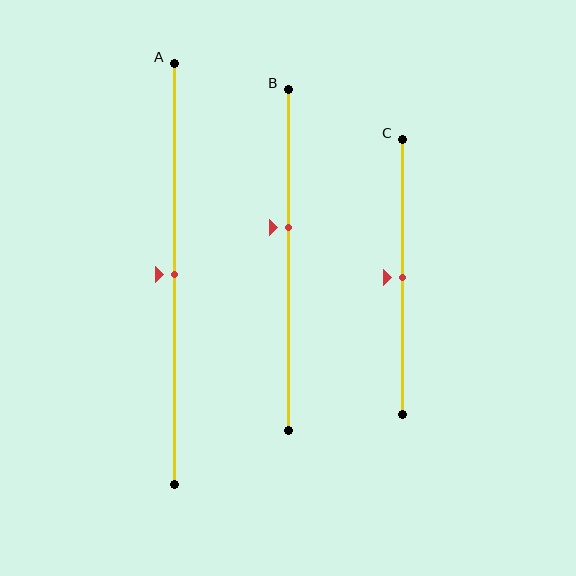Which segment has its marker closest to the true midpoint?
Segment A has its marker closest to the true midpoint.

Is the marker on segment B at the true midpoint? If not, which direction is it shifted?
No, the marker on segment B is shifted upward by about 10% of the segment length.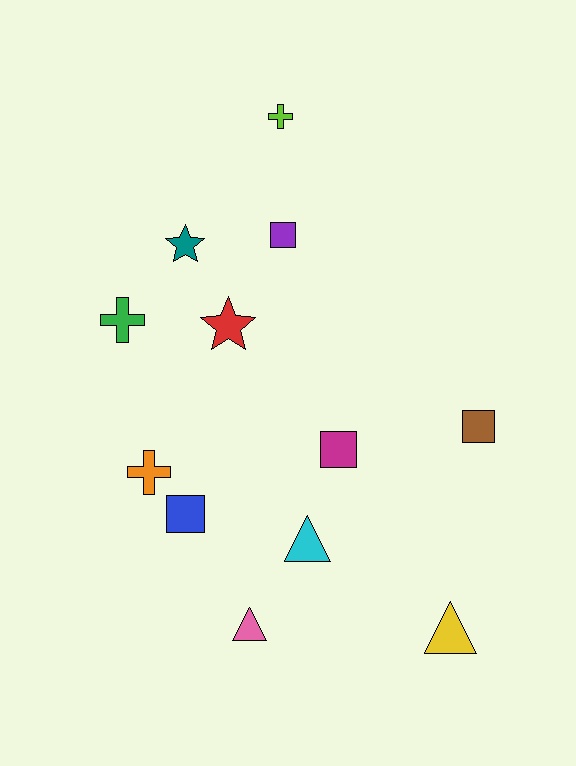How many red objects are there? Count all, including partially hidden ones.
There is 1 red object.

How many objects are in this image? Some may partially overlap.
There are 12 objects.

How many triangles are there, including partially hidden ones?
There are 3 triangles.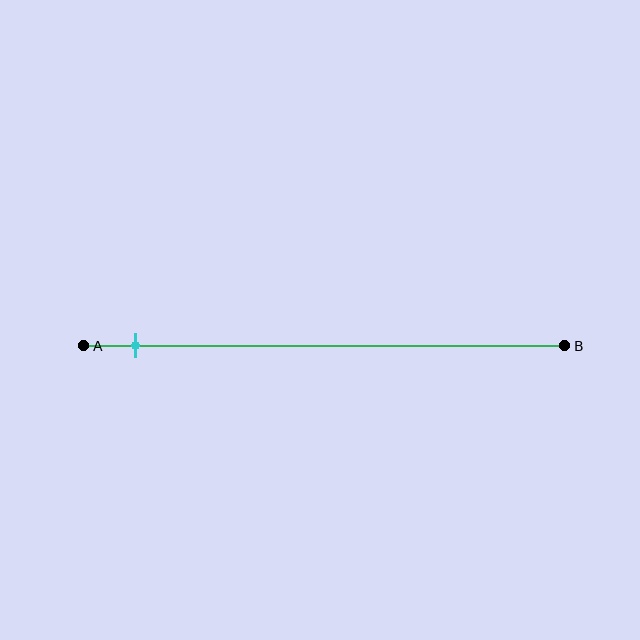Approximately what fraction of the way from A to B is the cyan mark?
The cyan mark is approximately 10% of the way from A to B.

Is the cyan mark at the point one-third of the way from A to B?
No, the mark is at about 10% from A, not at the 33% one-third point.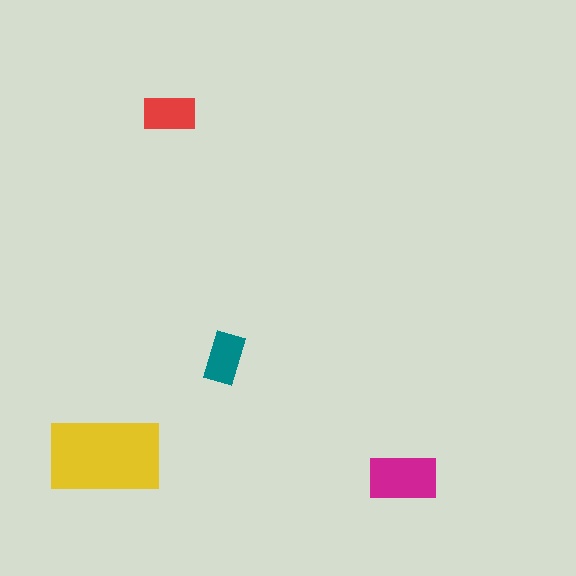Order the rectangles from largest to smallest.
the yellow one, the magenta one, the red one, the teal one.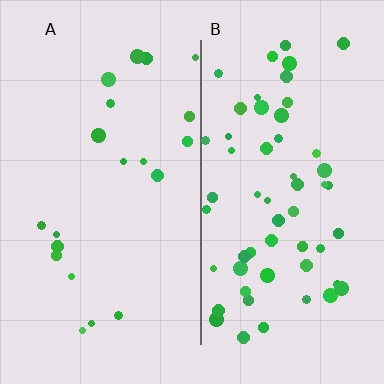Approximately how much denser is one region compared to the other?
Approximately 2.9× — region B over region A.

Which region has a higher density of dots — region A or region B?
B (the right).